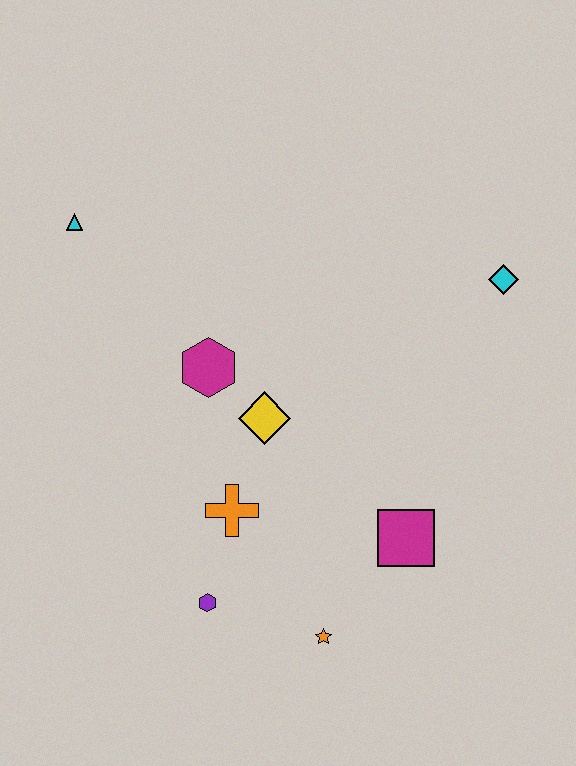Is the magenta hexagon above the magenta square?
Yes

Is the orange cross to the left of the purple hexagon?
No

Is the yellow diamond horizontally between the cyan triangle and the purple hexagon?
No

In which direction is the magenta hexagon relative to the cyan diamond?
The magenta hexagon is to the left of the cyan diamond.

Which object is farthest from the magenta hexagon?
The cyan diamond is farthest from the magenta hexagon.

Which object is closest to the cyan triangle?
The magenta hexagon is closest to the cyan triangle.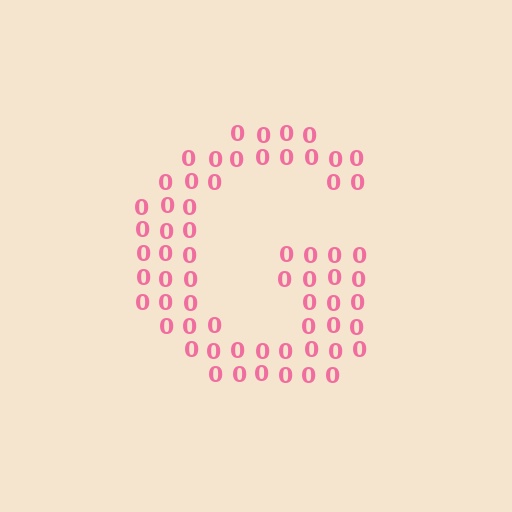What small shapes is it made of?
It is made of small digit 0's.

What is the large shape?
The large shape is the letter G.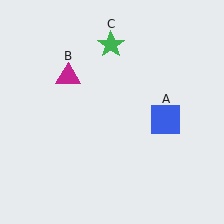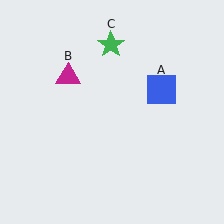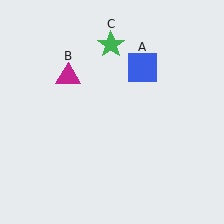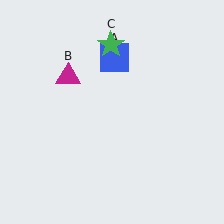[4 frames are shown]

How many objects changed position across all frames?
1 object changed position: blue square (object A).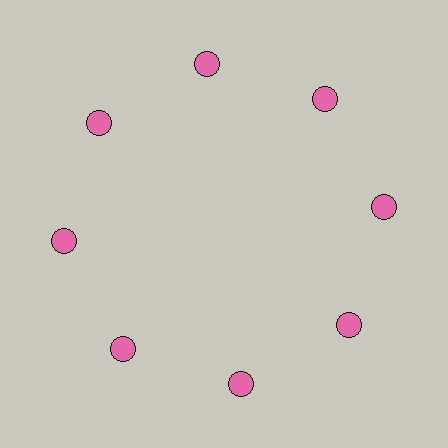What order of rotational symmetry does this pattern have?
This pattern has 8-fold rotational symmetry.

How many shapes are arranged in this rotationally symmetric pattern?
There are 8 shapes, arranged in 8 groups of 1.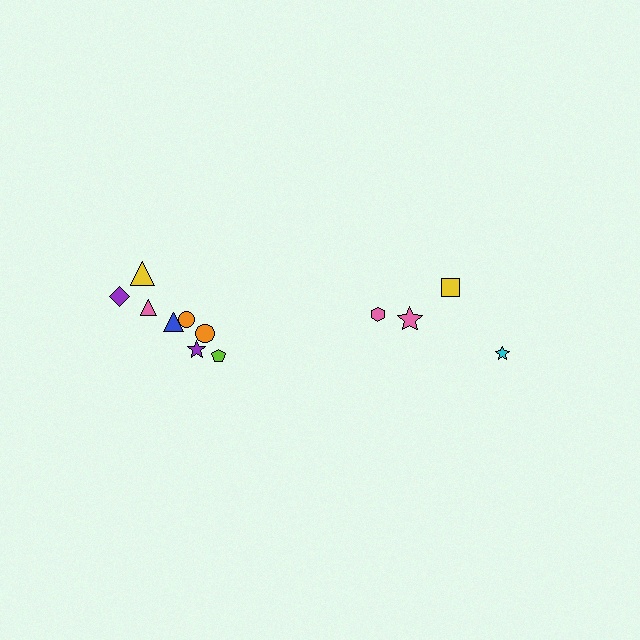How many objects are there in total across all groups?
There are 12 objects.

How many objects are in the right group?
There are 4 objects.